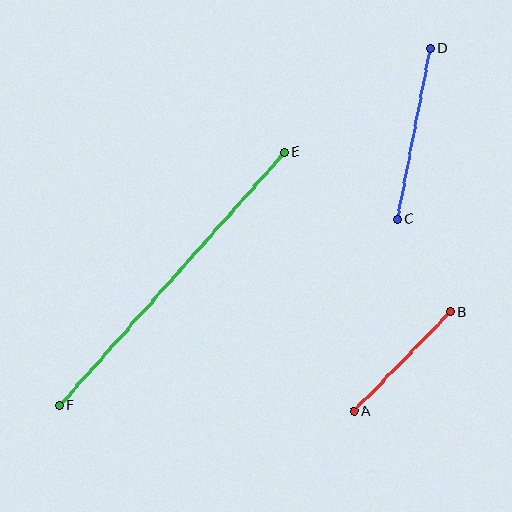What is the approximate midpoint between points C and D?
The midpoint is at approximately (413, 134) pixels.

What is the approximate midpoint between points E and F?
The midpoint is at approximately (172, 279) pixels.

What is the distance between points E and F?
The distance is approximately 339 pixels.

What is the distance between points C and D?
The distance is approximately 174 pixels.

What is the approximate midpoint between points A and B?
The midpoint is at approximately (402, 362) pixels.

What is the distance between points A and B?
The distance is approximately 139 pixels.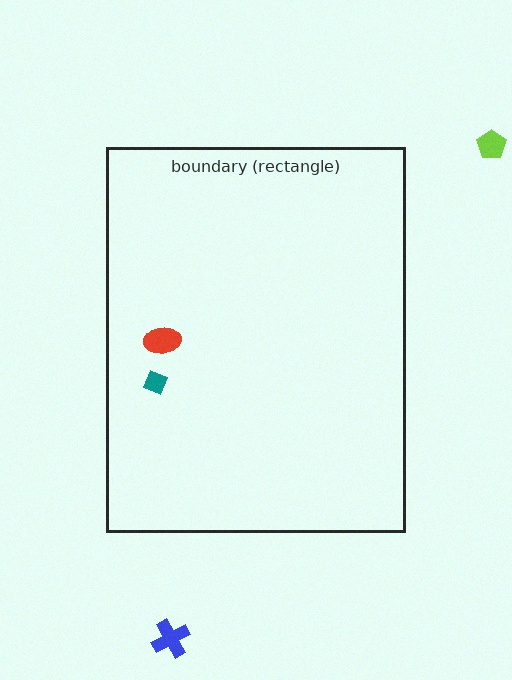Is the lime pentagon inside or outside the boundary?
Outside.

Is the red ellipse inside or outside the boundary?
Inside.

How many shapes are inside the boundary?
2 inside, 2 outside.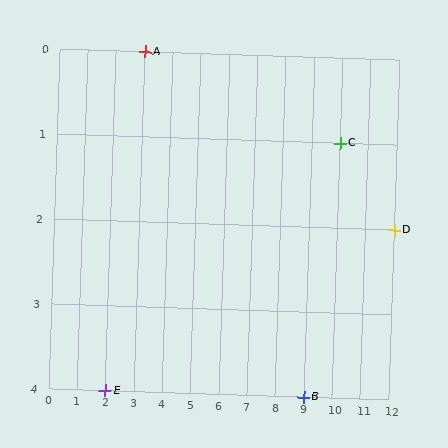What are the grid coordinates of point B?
Point B is at grid coordinates (9, 4).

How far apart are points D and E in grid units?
Points D and E are 10 columns and 2 rows apart (about 10.2 grid units diagonally).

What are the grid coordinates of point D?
Point D is at grid coordinates (12, 2).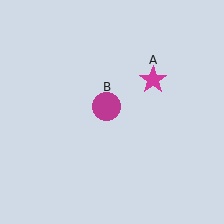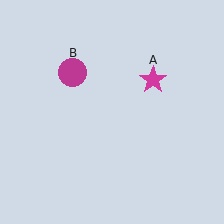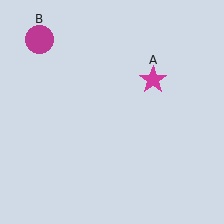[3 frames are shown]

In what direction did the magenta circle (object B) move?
The magenta circle (object B) moved up and to the left.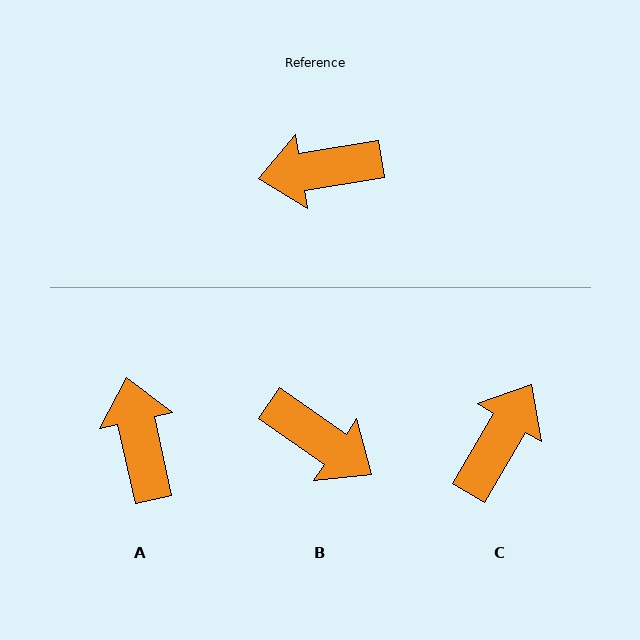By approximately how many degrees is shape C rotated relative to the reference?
Approximately 130 degrees clockwise.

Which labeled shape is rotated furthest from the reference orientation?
B, about 136 degrees away.